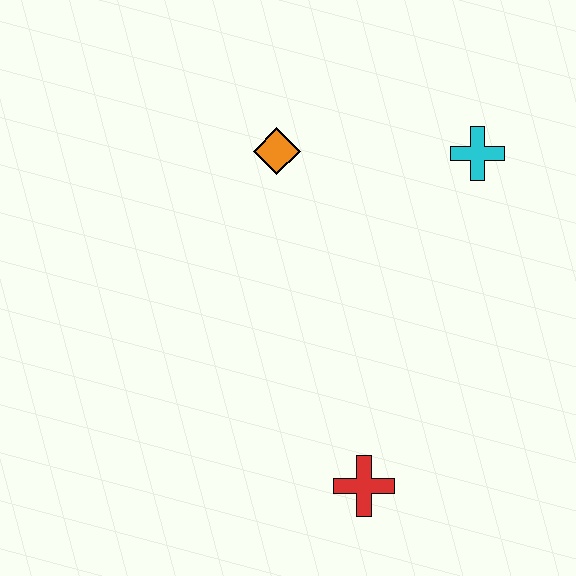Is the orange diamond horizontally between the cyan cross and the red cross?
No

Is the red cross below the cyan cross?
Yes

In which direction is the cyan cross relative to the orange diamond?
The cyan cross is to the right of the orange diamond.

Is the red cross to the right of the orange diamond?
Yes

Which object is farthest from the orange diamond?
The red cross is farthest from the orange diamond.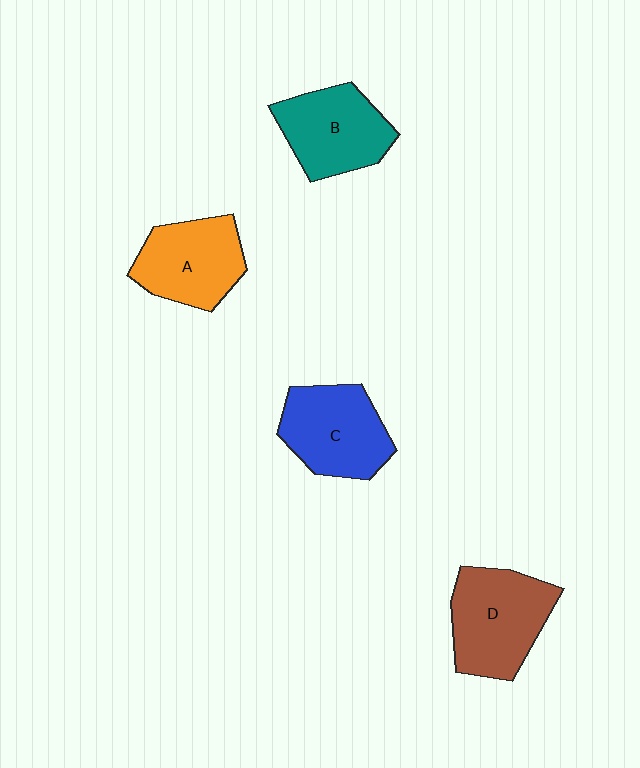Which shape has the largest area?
Shape D (brown).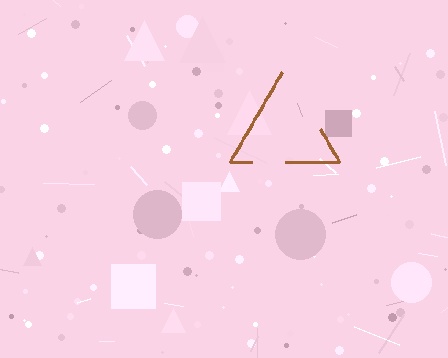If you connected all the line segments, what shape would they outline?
They would outline a triangle.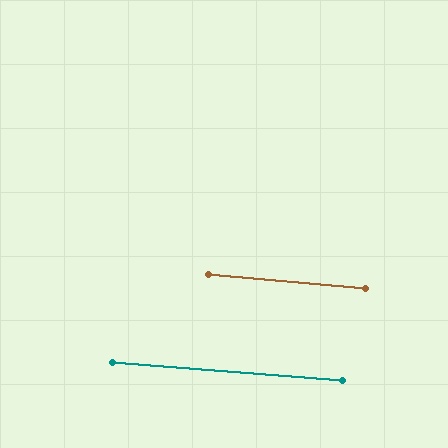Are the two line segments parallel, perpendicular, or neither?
Parallel — their directions differ by only 0.6°.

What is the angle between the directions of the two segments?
Approximately 1 degree.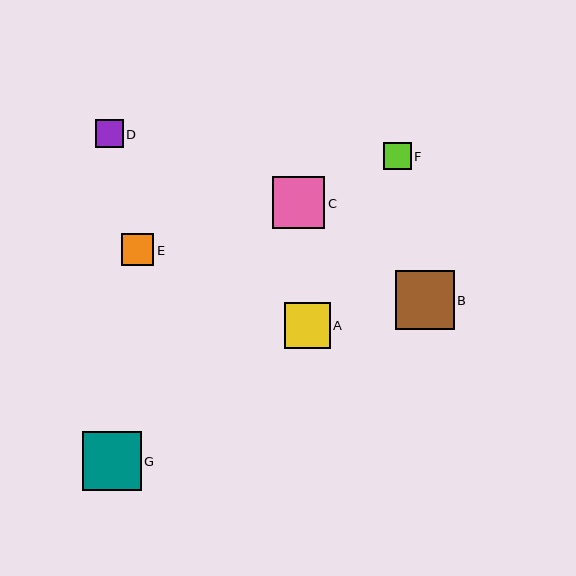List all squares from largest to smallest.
From largest to smallest: G, B, C, A, E, D, F.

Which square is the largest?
Square G is the largest with a size of approximately 59 pixels.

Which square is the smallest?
Square F is the smallest with a size of approximately 27 pixels.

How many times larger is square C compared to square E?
Square C is approximately 1.6 times the size of square E.